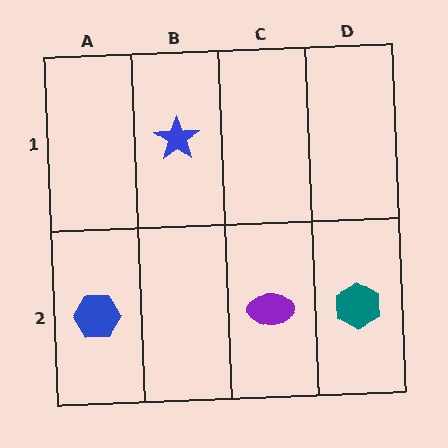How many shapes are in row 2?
3 shapes.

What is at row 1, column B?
A blue star.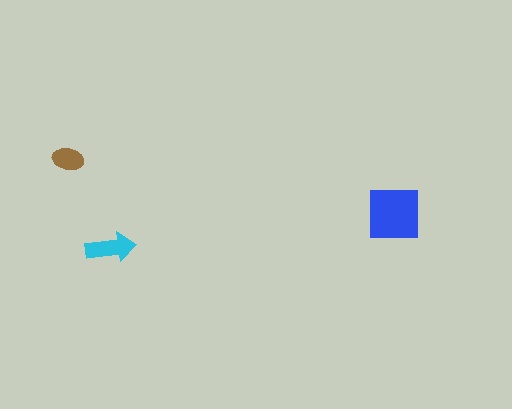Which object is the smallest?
The brown ellipse.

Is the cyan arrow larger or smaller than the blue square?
Smaller.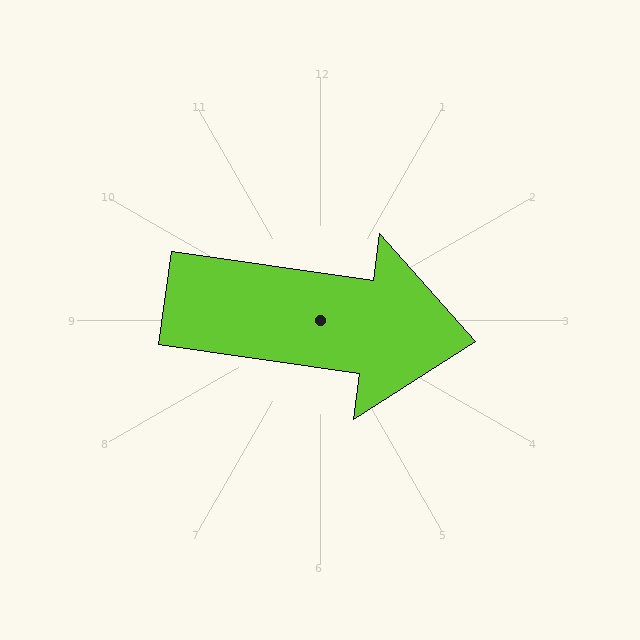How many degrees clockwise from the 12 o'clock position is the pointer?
Approximately 98 degrees.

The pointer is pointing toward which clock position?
Roughly 3 o'clock.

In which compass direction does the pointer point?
East.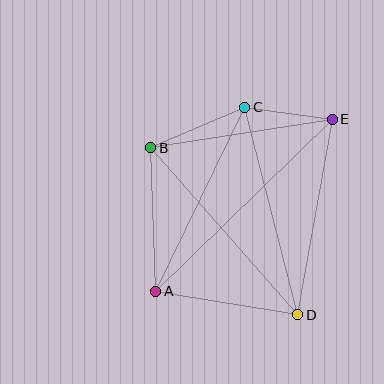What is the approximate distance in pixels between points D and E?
The distance between D and E is approximately 199 pixels.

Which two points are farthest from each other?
Points A and E are farthest from each other.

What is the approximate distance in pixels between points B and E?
The distance between B and E is approximately 184 pixels.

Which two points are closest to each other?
Points C and E are closest to each other.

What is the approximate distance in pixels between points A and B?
The distance between A and B is approximately 144 pixels.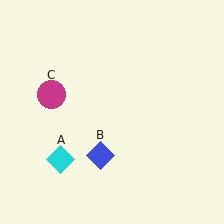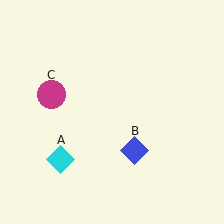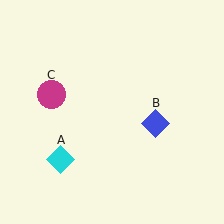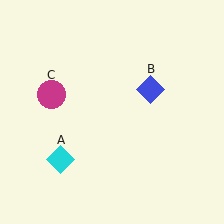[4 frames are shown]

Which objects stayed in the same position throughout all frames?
Cyan diamond (object A) and magenta circle (object C) remained stationary.